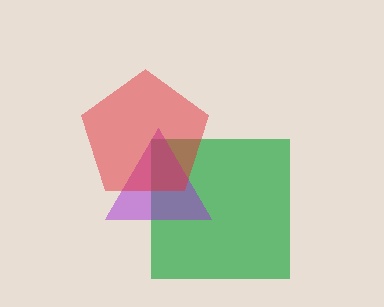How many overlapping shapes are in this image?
There are 3 overlapping shapes in the image.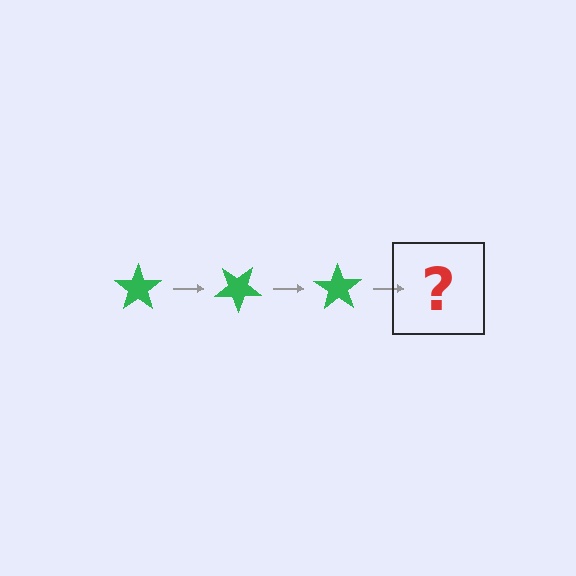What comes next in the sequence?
The next element should be a green star rotated 105 degrees.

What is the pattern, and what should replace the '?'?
The pattern is that the star rotates 35 degrees each step. The '?' should be a green star rotated 105 degrees.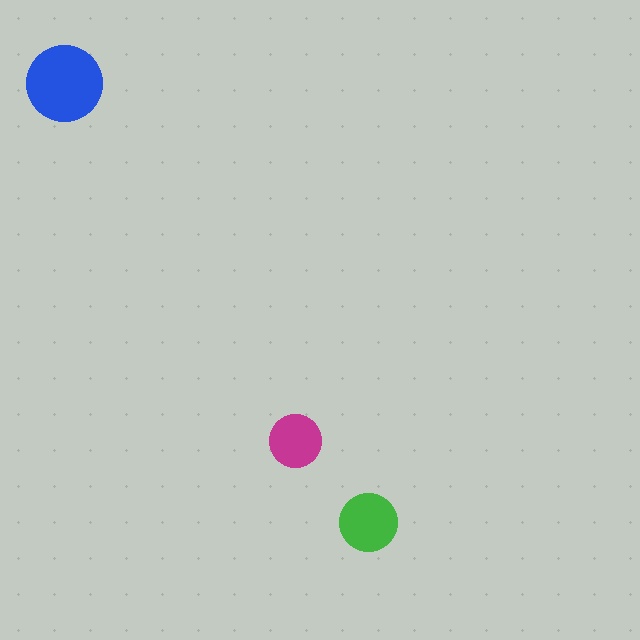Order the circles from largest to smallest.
the blue one, the green one, the magenta one.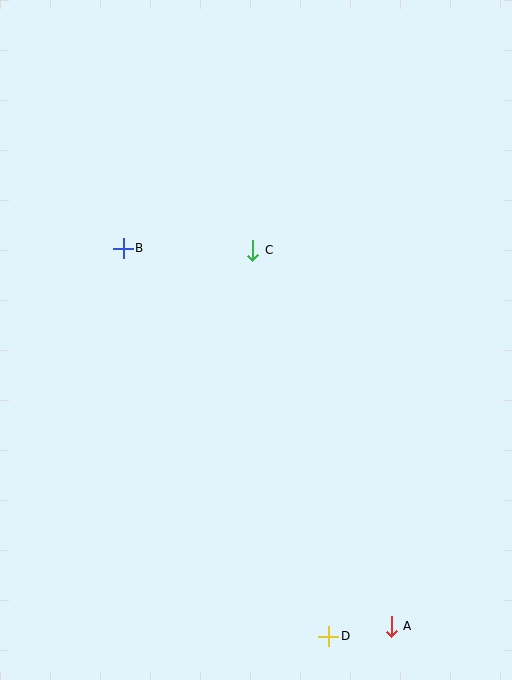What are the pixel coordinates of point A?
Point A is at (391, 626).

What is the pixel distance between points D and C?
The distance between D and C is 394 pixels.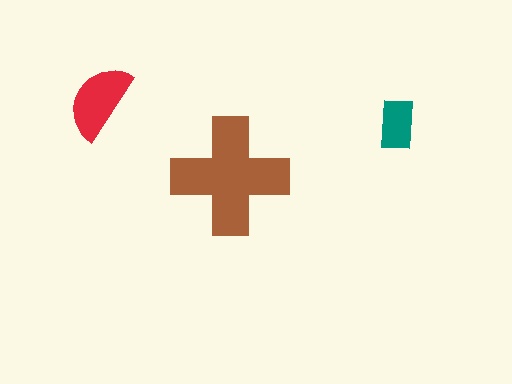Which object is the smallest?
The teal rectangle.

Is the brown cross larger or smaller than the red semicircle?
Larger.